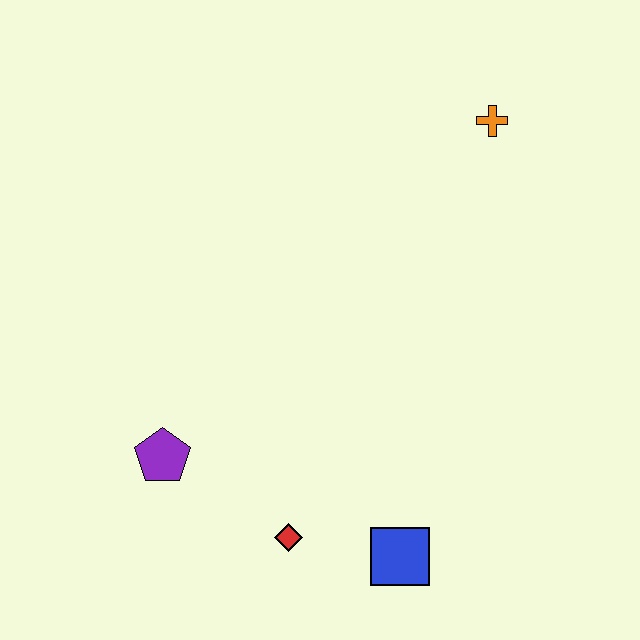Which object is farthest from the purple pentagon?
The orange cross is farthest from the purple pentagon.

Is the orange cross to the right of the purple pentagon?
Yes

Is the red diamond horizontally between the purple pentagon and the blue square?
Yes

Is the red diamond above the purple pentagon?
No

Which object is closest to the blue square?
The red diamond is closest to the blue square.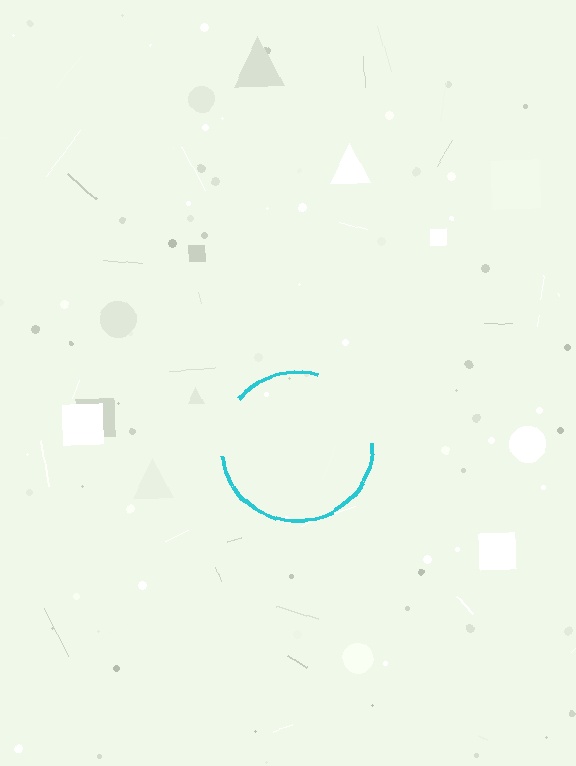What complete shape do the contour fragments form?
The contour fragments form a circle.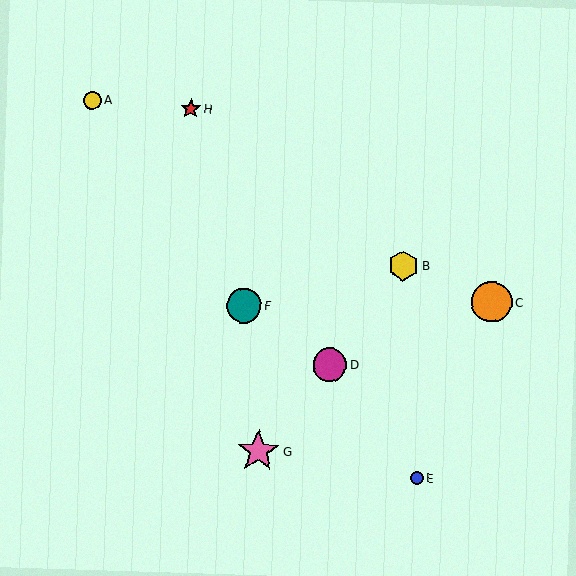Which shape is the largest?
The pink star (labeled G) is the largest.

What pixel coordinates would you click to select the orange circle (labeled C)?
Click at (492, 302) to select the orange circle C.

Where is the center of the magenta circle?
The center of the magenta circle is at (330, 365).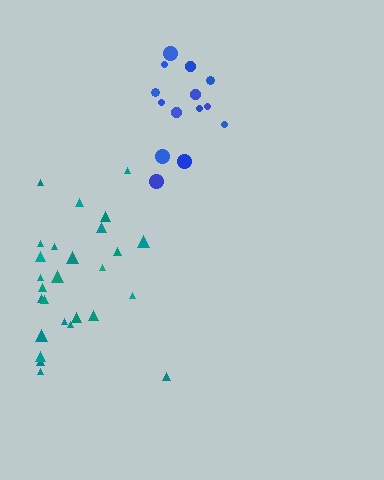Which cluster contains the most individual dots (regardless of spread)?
Teal (27).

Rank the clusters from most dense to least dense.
blue, teal.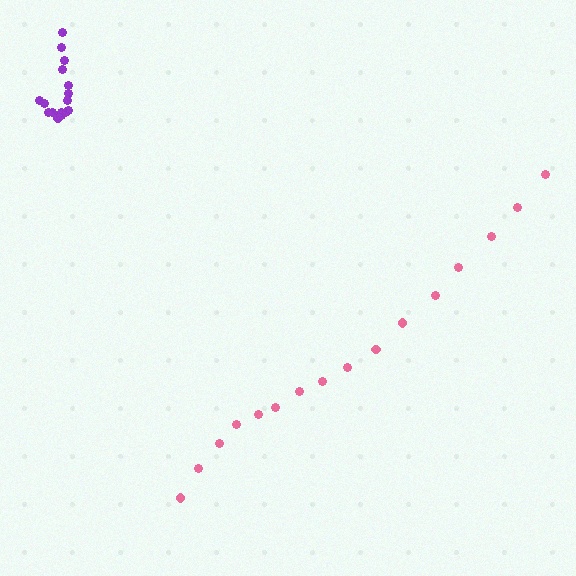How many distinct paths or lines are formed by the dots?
There are 2 distinct paths.